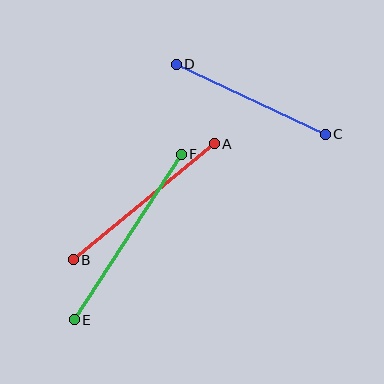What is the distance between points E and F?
The distance is approximately 197 pixels.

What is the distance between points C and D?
The distance is approximately 164 pixels.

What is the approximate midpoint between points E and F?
The midpoint is at approximately (128, 237) pixels.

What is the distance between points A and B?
The distance is approximately 183 pixels.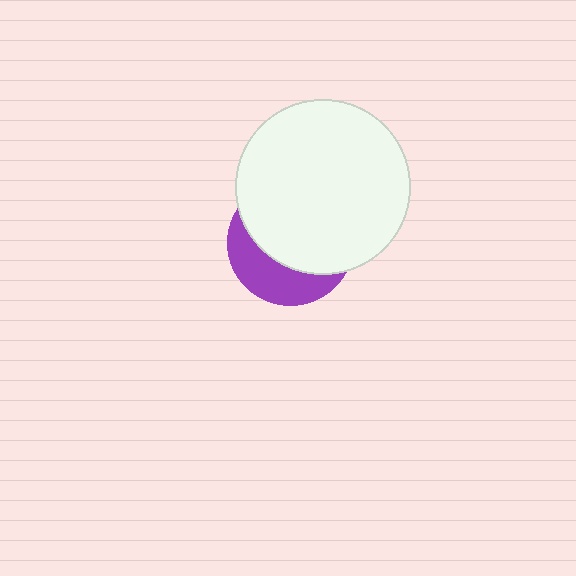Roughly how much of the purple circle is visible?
A small part of it is visible (roughly 35%).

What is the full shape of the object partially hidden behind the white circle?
The partially hidden object is a purple circle.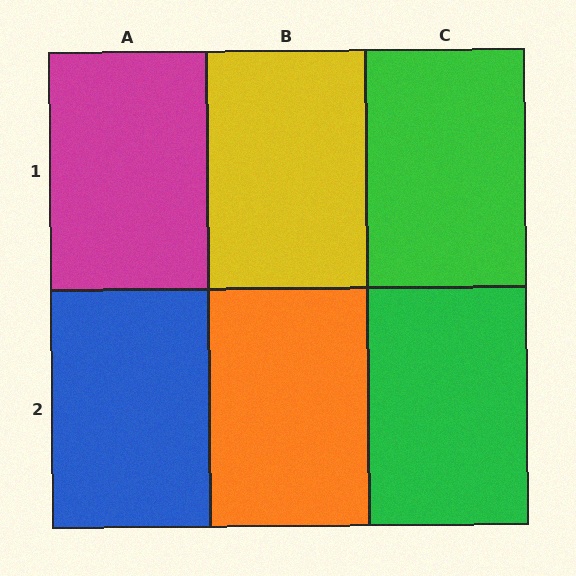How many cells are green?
2 cells are green.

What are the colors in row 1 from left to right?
Magenta, yellow, green.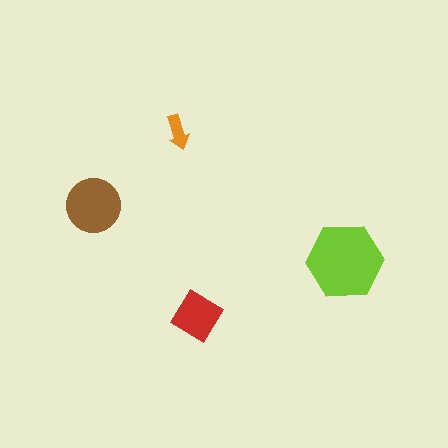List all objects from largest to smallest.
The lime hexagon, the brown circle, the red diamond, the orange arrow.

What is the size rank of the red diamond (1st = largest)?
3rd.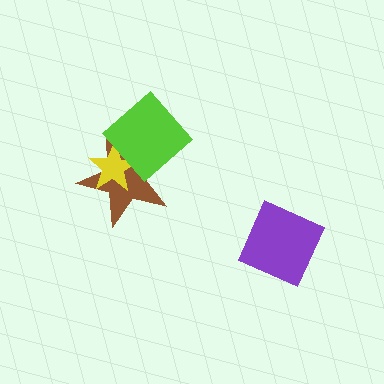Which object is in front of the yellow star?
The lime diamond is in front of the yellow star.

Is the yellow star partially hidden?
Yes, it is partially covered by another shape.